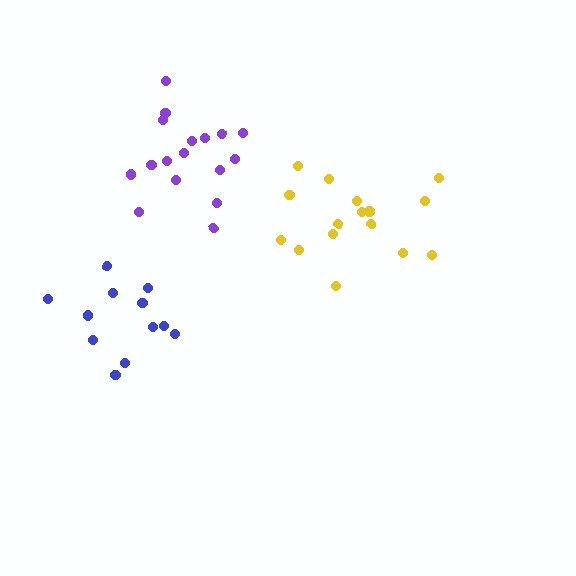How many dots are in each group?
Group 1: 16 dots, Group 2: 17 dots, Group 3: 12 dots (45 total).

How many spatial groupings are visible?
There are 3 spatial groupings.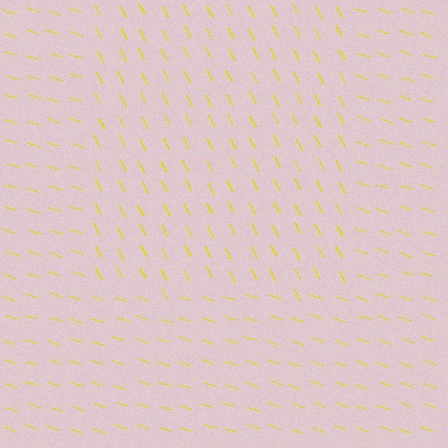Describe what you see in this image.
The image is filled with small yellow line segments. A rectangle region in the image has lines oriented differently from the surrounding lines, creating a visible texture boundary.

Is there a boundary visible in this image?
Yes, there is a texture boundary formed by a change in line orientation.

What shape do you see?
I see a rectangle.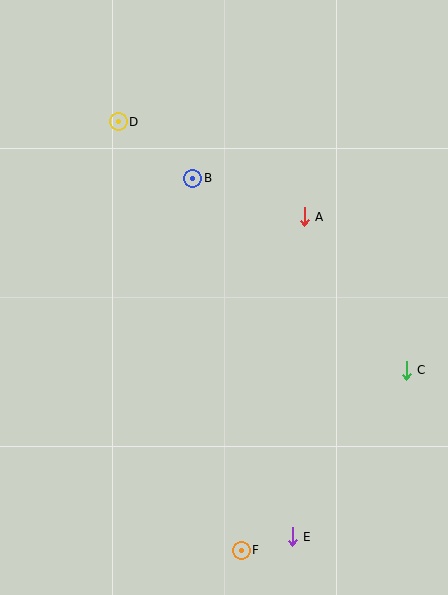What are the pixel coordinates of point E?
Point E is at (292, 537).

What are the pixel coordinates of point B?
Point B is at (193, 178).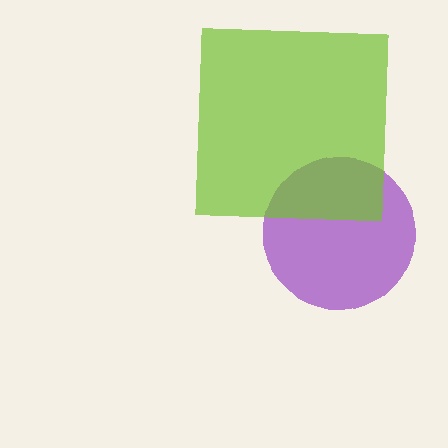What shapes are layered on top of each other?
The layered shapes are: a purple circle, a lime square.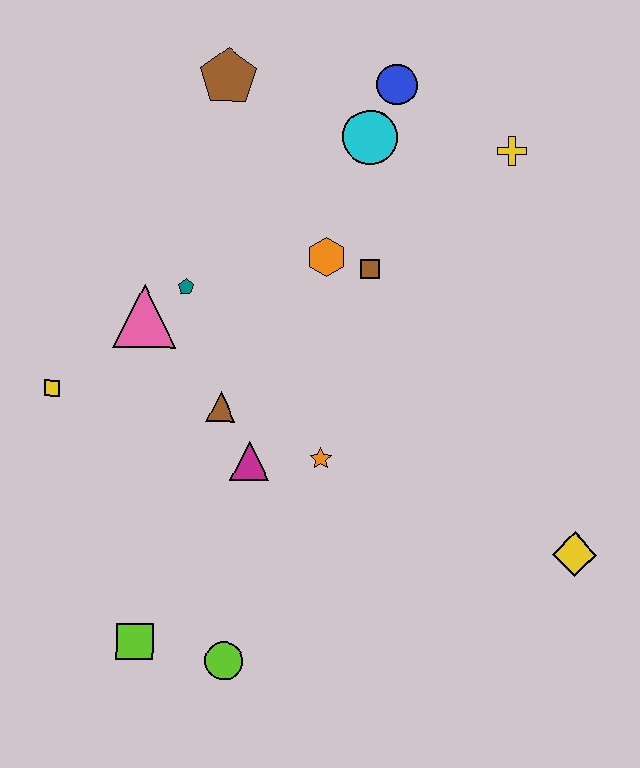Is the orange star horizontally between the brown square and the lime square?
Yes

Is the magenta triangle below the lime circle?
No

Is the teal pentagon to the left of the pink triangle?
No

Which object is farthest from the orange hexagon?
The lime square is farthest from the orange hexagon.